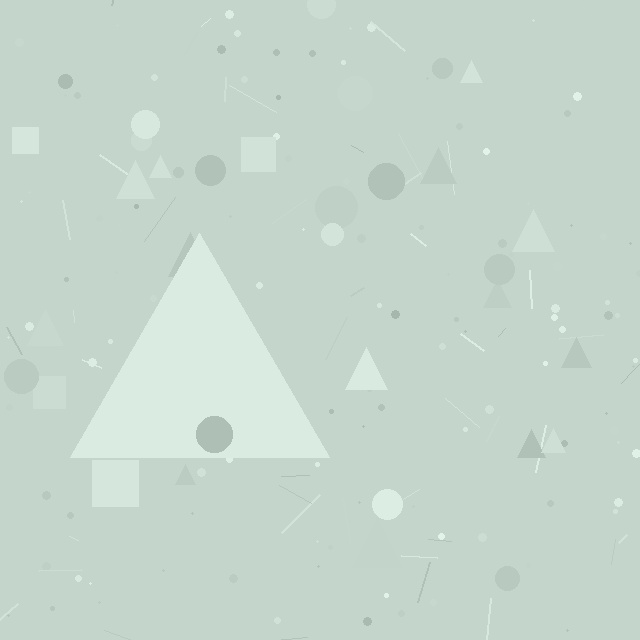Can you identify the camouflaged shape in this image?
The camouflaged shape is a triangle.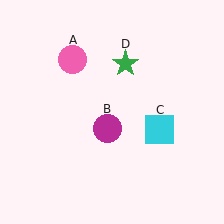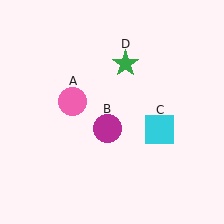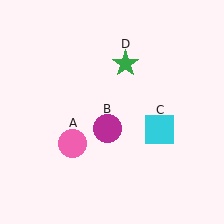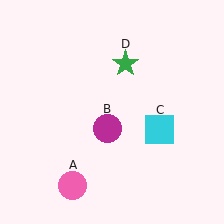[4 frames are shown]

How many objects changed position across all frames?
1 object changed position: pink circle (object A).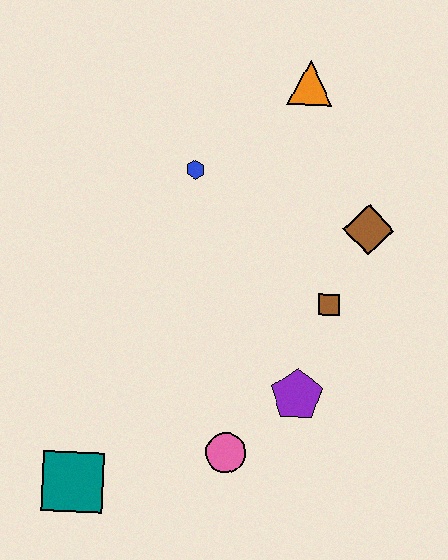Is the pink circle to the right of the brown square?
No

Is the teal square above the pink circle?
No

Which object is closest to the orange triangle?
The blue hexagon is closest to the orange triangle.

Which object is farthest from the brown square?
The teal square is farthest from the brown square.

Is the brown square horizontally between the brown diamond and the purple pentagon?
Yes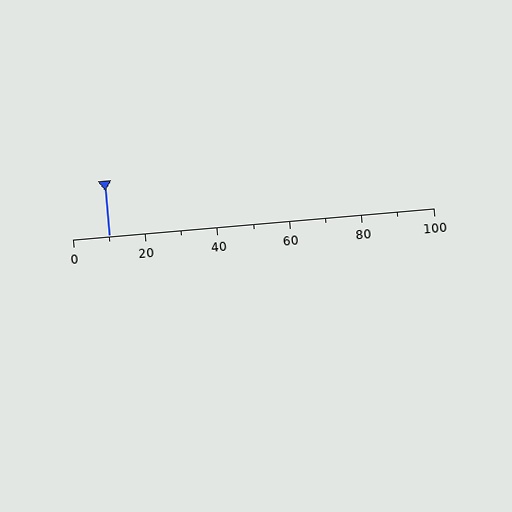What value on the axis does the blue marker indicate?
The marker indicates approximately 10.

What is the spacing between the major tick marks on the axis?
The major ticks are spaced 20 apart.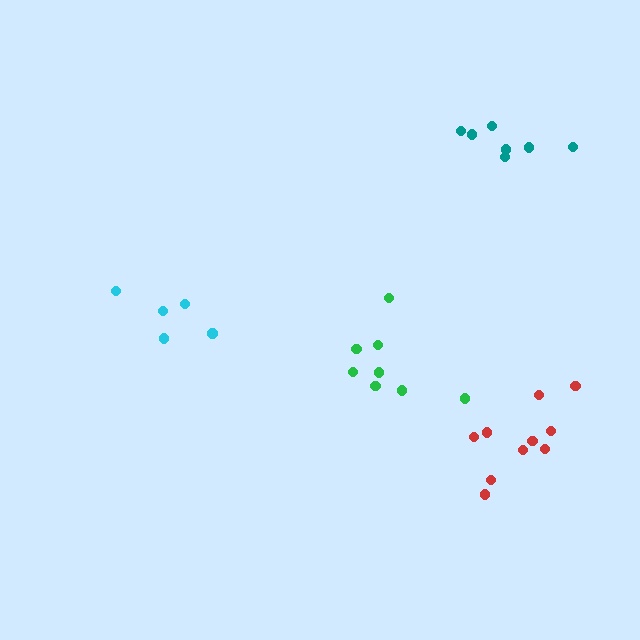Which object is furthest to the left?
The cyan cluster is leftmost.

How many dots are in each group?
Group 1: 5 dots, Group 2: 7 dots, Group 3: 8 dots, Group 4: 10 dots (30 total).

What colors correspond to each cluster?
The clusters are colored: cyan, teal, green, red.